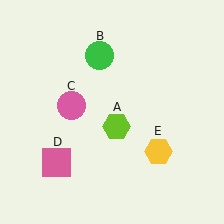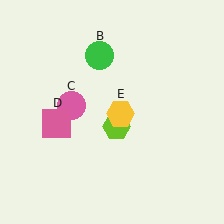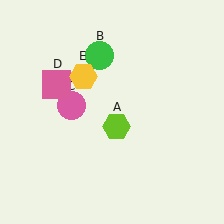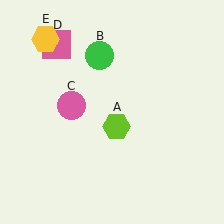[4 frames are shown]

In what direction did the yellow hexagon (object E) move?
The yellow hexagon (object E) moved up and to the left.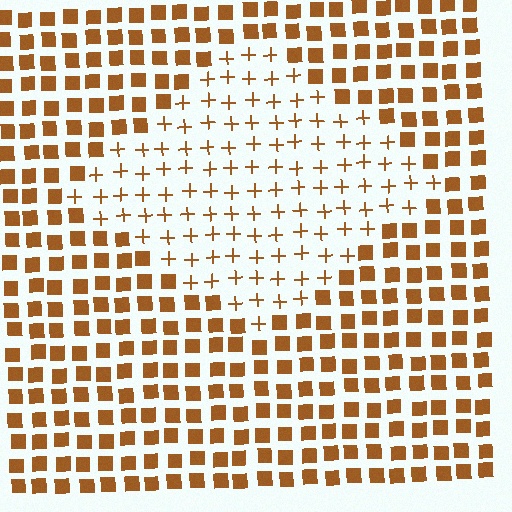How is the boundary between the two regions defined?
The boundary is defined by a change in element shape: plus signs inside vs. squares outside. All elements share the same color and spacing.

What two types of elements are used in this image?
The image uses plus signs inside the diamond region and squares outside it.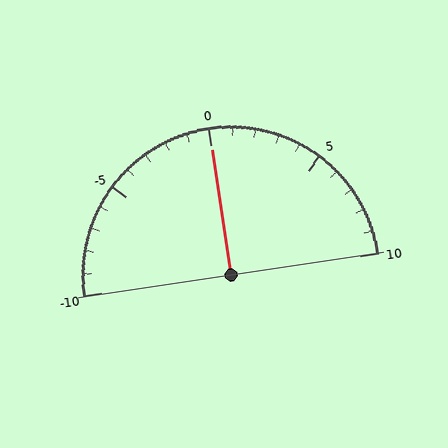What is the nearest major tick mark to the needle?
The nearest major tick mark is 0.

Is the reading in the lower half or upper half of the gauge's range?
The reading is in the upper half of the range (-10 to 10).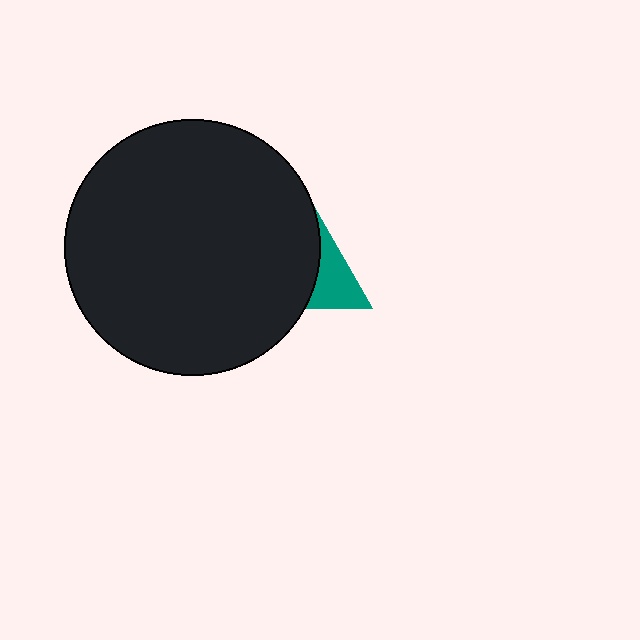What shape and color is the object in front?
The object in front is a black circle.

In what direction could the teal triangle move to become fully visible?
The teal triangle could move right. That would shift it out from behind the black circle entirely.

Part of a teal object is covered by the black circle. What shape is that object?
It is a triangle.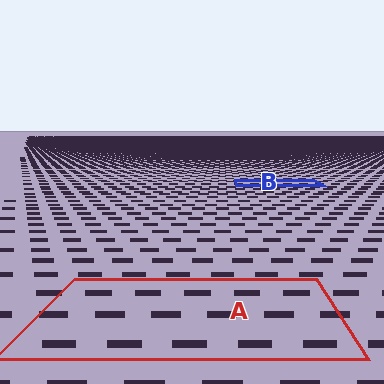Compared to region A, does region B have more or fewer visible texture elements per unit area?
Region B has more texture elements per unit area — they are packed more densely because it is farther away.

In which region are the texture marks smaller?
The texture marks are smaller in region B, because it is farther away.